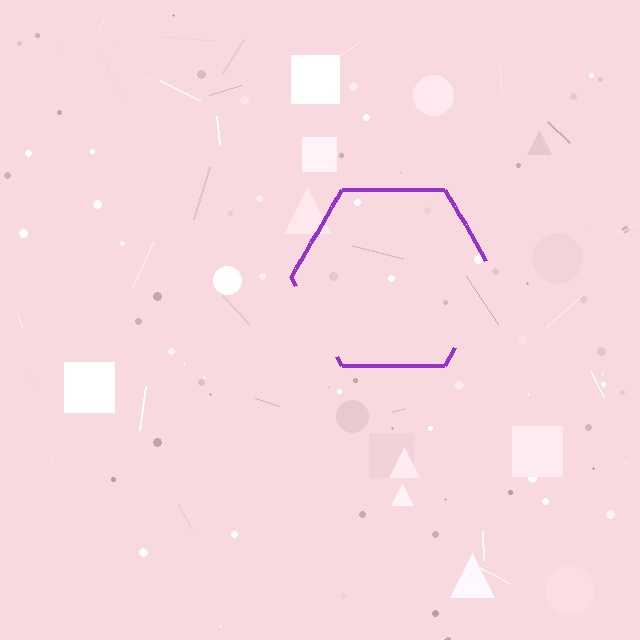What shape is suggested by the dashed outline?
The dashed outline suggests a hexagon.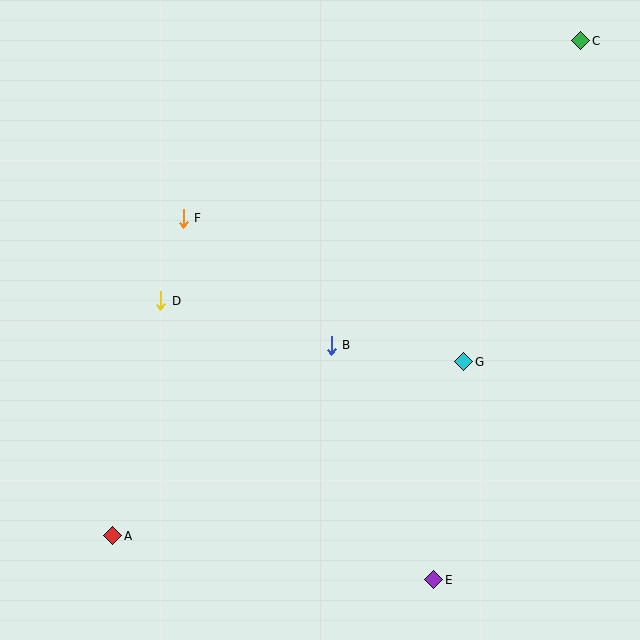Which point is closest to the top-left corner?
Point F is closest to the top-left corner.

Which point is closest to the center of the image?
Point B at (331, 345) is closest to the center.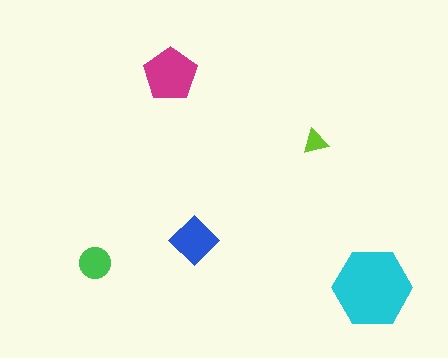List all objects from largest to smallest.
The cyan hexagon, the magenta pentagon, the blue diamond, the green circle, the lime triangle.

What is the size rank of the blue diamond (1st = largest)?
3rd.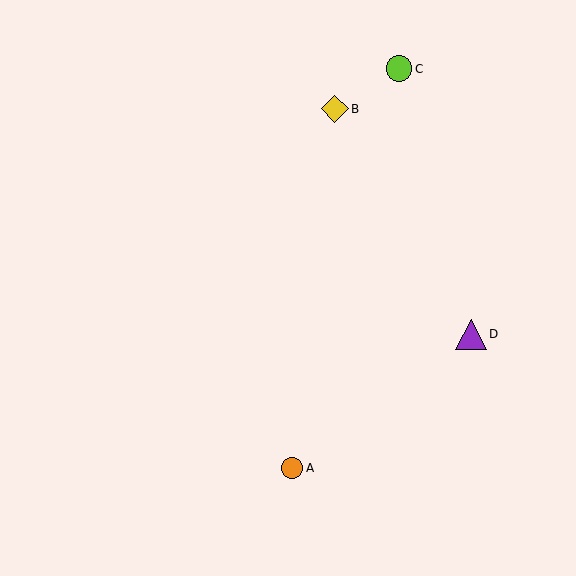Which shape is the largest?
The purple triangle (labeled D) is the largest.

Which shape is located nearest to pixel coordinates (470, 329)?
The purple triangle (labeled D) at (471, 334) is nearest to that location.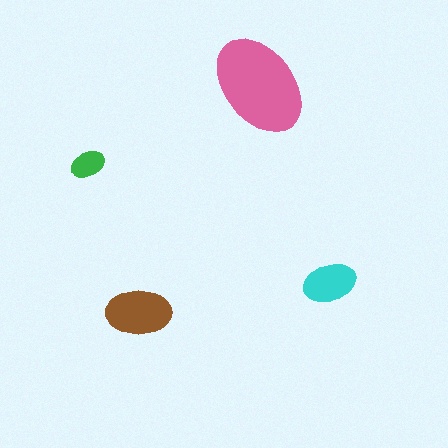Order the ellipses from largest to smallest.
the pink one, the brown one, the cyan one, the green one.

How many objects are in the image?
There are 4 objects in the image.